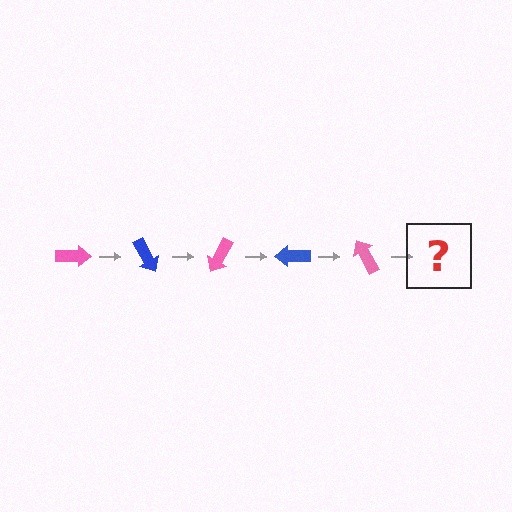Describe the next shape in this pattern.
It should be a blue arrow, rotated 300 degrees from the start.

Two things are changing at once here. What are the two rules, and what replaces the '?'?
The two rules are that it rotates 60 degrees each step and the color cycles through pink and blue. The '?' should be a blue arrow, rotated 300 degrees from the start.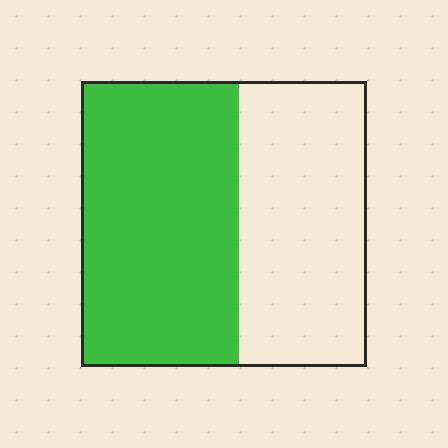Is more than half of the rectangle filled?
Yes.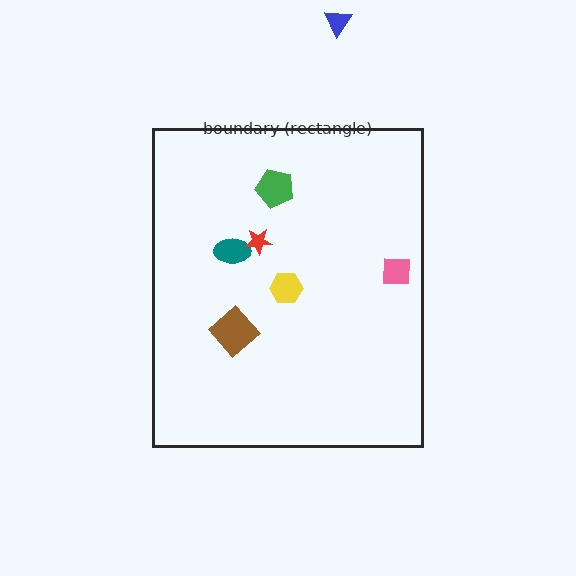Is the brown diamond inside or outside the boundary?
Inside.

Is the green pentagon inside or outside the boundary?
Inside.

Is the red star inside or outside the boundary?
Inside.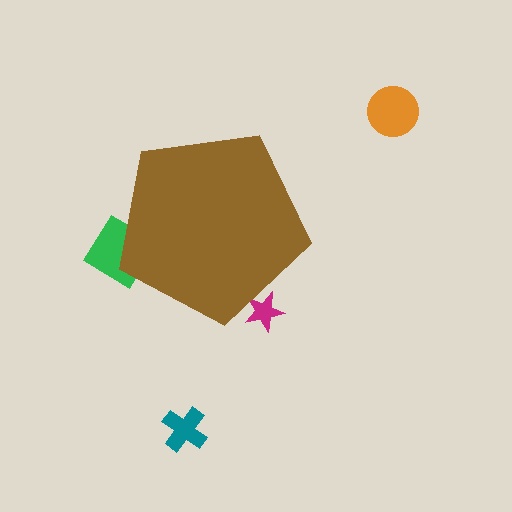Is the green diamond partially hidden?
Yes, the green diamond is partially hidden behind the brown pentagon.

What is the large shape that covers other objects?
A brown pentagon.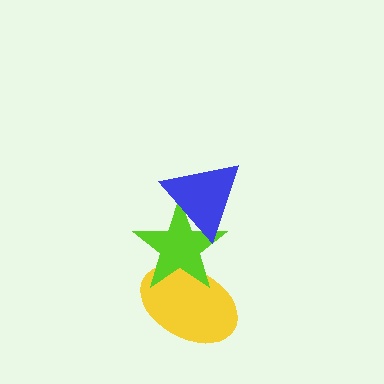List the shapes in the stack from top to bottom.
From top to bottom: the blue triangle, the lime star, the yellow ellipse.